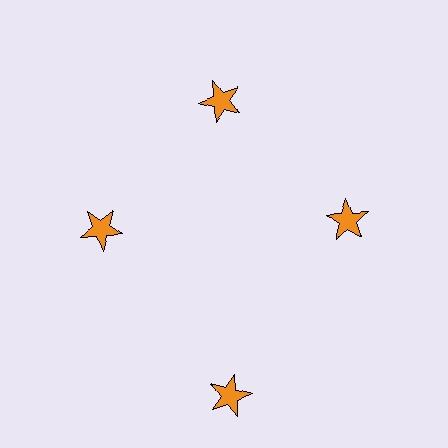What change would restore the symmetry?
The symmetry would be restored by moving it inward, back onto the ring so that all 4 stars sit at equal angles and equal distance from the center.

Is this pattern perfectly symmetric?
No. The 4 orange stars are arranged in a ring, but one element near the 6 o'clock position is pushed outward from the center, breaking the 4-fold rotational symmetry.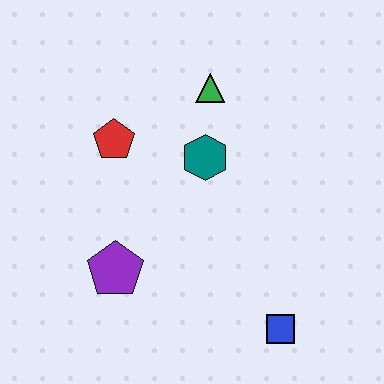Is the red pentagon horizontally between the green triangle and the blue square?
No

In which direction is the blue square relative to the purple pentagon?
The blue square is to the right of the purple pentagon.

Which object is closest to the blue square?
The purple pentagon is closest to the blue square.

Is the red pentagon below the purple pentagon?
No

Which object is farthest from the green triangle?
The blue square is farthest from the green triangle.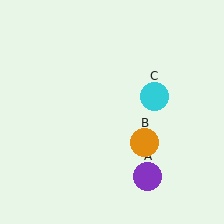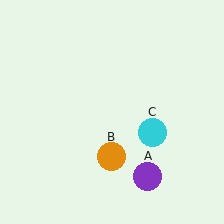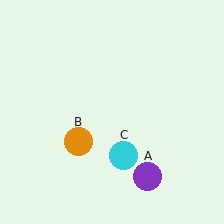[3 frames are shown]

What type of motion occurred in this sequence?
The orange circle (object B), cyan circle (object C) rotated clockwise around the center of the scene.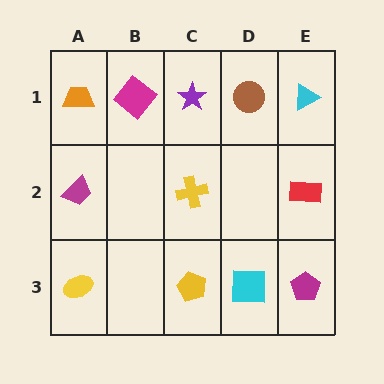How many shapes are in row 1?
5 shapes.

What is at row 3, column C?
A yellow pentagon.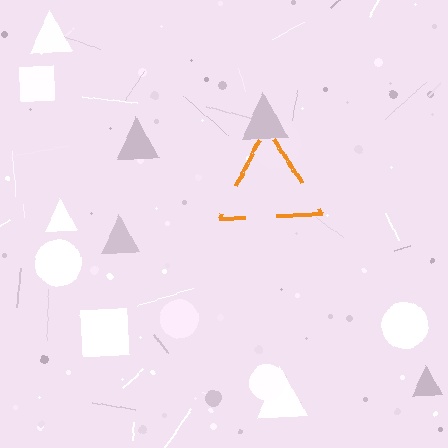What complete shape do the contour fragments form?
The contour fragments form a triangle.